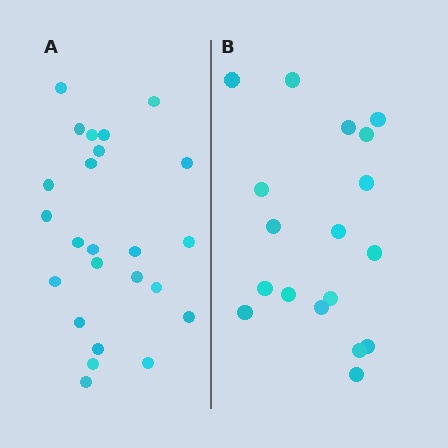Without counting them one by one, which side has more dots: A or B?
Region A (the left region) has more dots.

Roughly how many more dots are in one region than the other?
Region A has about 6 more dots than region B.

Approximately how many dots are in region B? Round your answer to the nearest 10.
About 20 dots. (The exact count is 18, which rounds to 20.)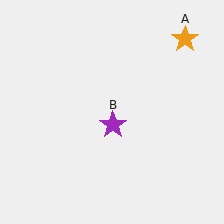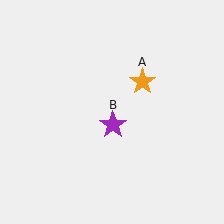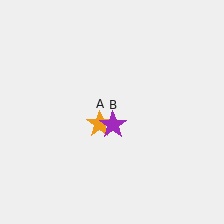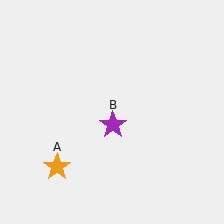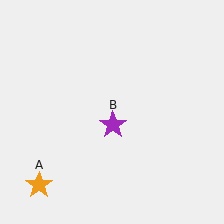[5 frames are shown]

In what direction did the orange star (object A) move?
The orange star (object A) moved down and to the left.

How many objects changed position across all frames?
1 object changed position: orange star (object A).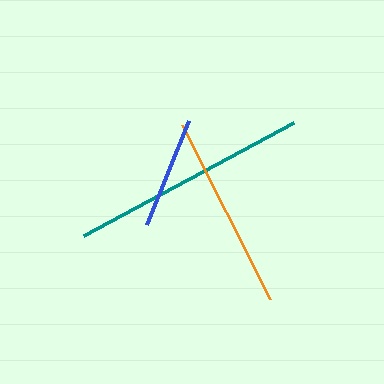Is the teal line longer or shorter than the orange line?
The teal line is longer than the orange line.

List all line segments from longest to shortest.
From longest to shortest: teal, orange, blue.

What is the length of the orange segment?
The orange segment is approximately 196 pixels long.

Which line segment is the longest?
The teal line is the longest at approximately 239 pixels.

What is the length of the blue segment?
The blue segment is approximately 112 pixels long.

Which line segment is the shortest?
The blue line is the shortest at approximately 112 pixels.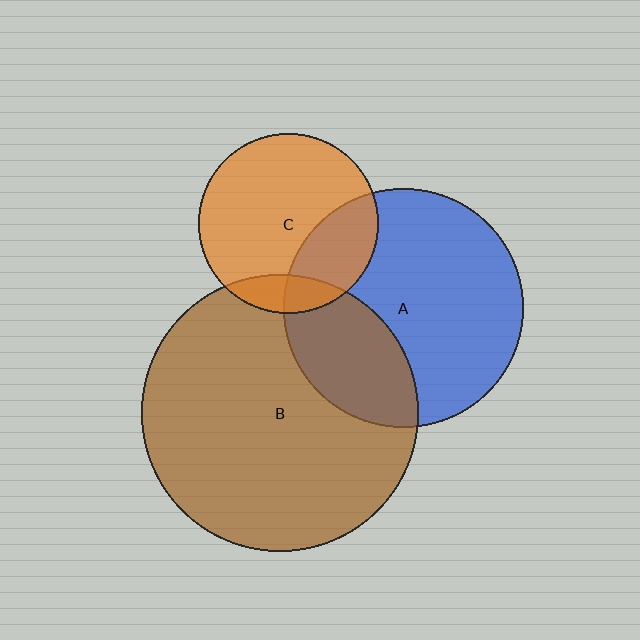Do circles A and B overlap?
Yes.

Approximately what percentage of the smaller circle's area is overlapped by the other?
Approximately 30%.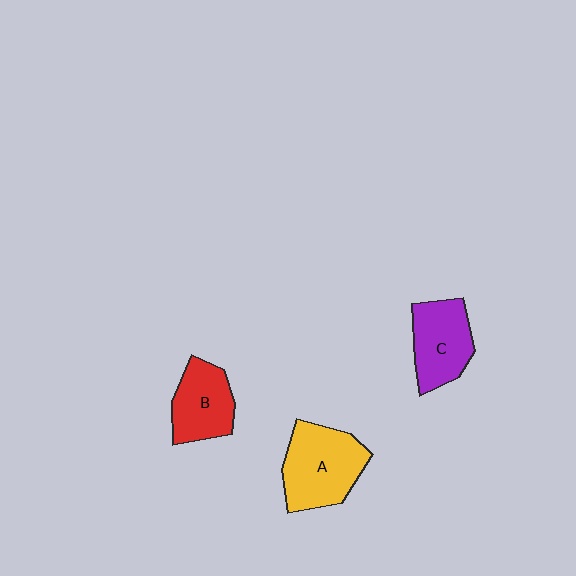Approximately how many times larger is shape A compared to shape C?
Approximately 1.3 times.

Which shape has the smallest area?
Shape B (red).